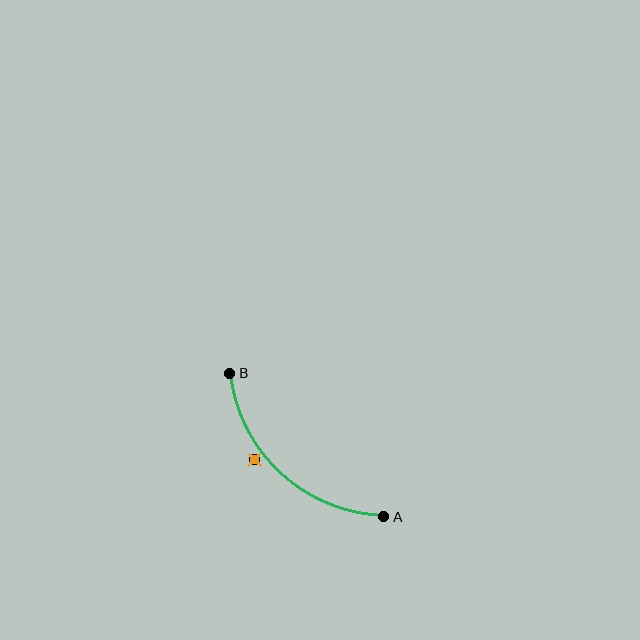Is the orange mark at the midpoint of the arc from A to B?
No — the orange mark does not lie on the arc at all. It sits slightly outside the curve.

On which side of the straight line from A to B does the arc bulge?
The arc bulges below and to the left of the straight line connecting A and B.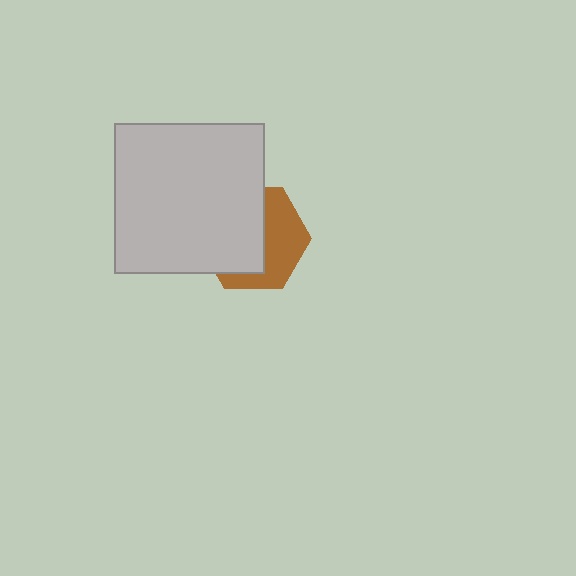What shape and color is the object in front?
The object in front is a light gray square.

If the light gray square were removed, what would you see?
You would see the complete brown hexagon.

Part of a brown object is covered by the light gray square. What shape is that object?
It is a hexagon.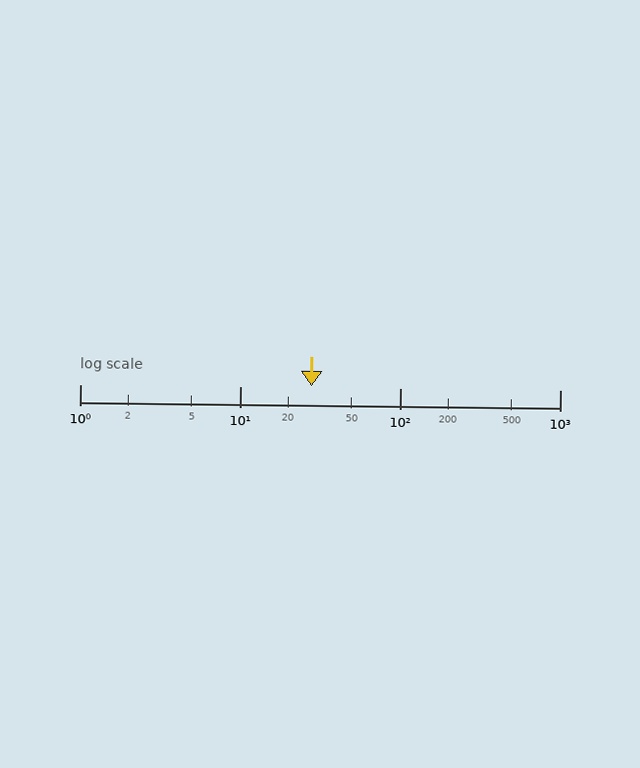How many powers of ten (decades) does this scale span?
The scale spans 3 decades, from 1 to 1000.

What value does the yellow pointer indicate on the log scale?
The pointer indicates approximately 28.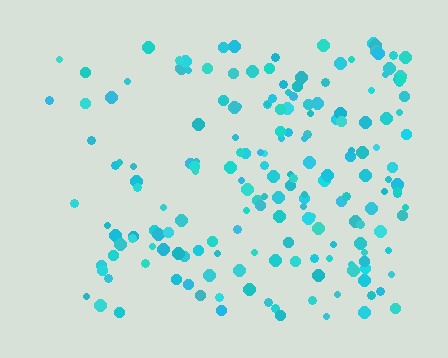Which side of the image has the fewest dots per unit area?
The left.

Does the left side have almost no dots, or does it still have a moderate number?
Still a moderate number, just noticeably fewer than the right.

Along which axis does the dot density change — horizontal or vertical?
Horizontal.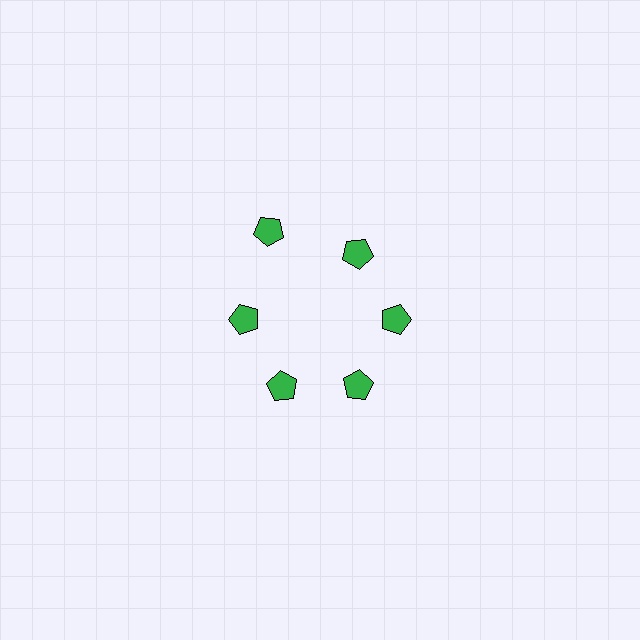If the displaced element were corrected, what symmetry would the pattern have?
It would have 6-fold rotational symmetry — the pattern would map onto itself every 60 degrees.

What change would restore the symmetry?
The symmetry would be restored by moving it inward, back onto the ring so that all 6 pentagons sit at equal angles and equal distance from the center.